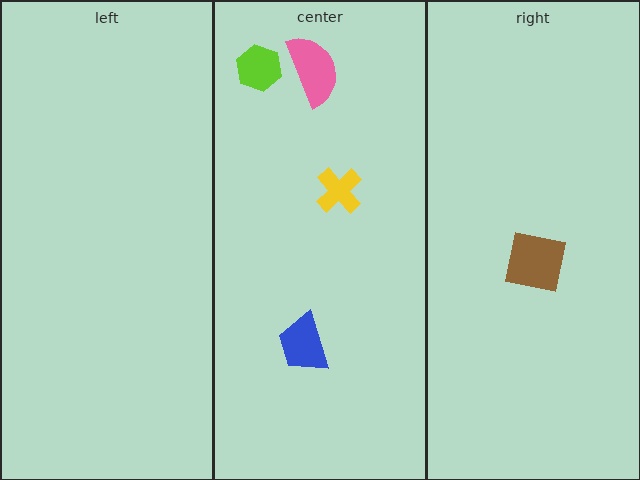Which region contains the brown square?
The right region.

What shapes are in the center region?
The pink semicircle, the yellow cross, the lime hexagon, the blue trapezoid.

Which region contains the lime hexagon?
The center region.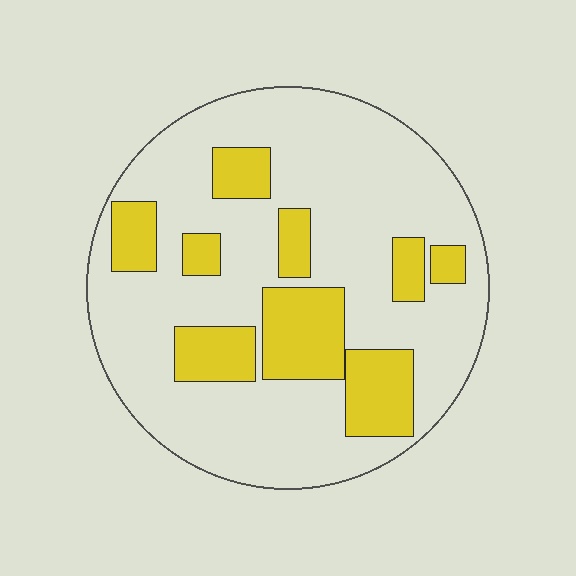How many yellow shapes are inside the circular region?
9.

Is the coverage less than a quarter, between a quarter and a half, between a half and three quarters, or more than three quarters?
Between a quarter and a half.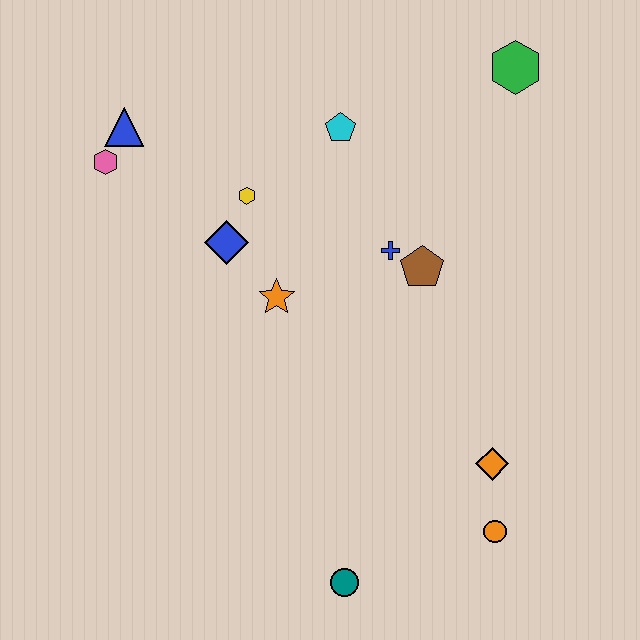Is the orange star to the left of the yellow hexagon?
No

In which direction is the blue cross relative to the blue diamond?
The blue cross is to the right of the blue diamond.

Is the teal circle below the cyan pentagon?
Yes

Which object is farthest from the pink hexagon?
The orange circle is farthest from the pink hexagon.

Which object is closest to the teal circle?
The orange circle is closest to the teal circle.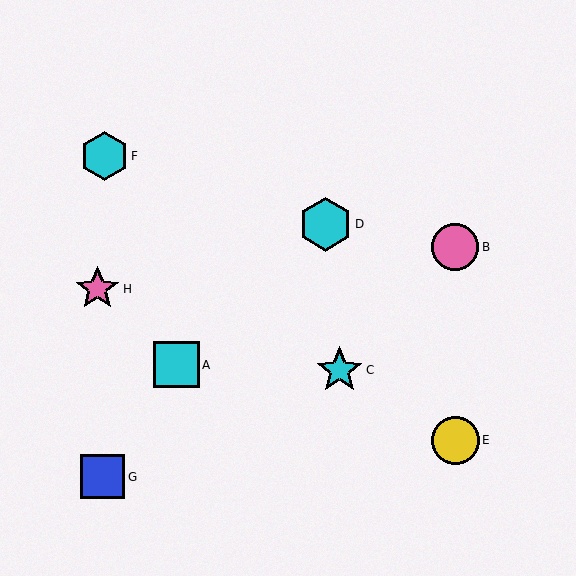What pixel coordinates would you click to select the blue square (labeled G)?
Click at (103, 477) to select the blue square G.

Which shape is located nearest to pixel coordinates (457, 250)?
The pink circle (labeled B) at (455, 247) is nearest to that location.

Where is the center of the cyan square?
The center of the cyan square is at (176, 365).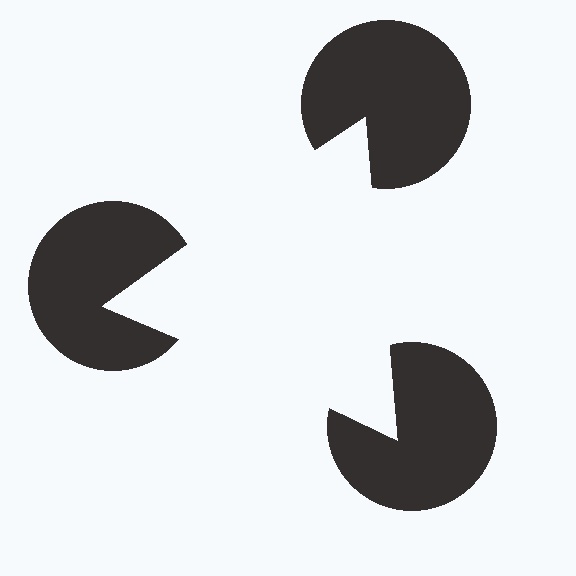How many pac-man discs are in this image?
There are 3 — one at each vertex of the illusory triangle.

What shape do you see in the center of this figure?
An illusory triangle — its edges are inferred from the aligned wedge cuts in the pac-man discs, not physically drawn.